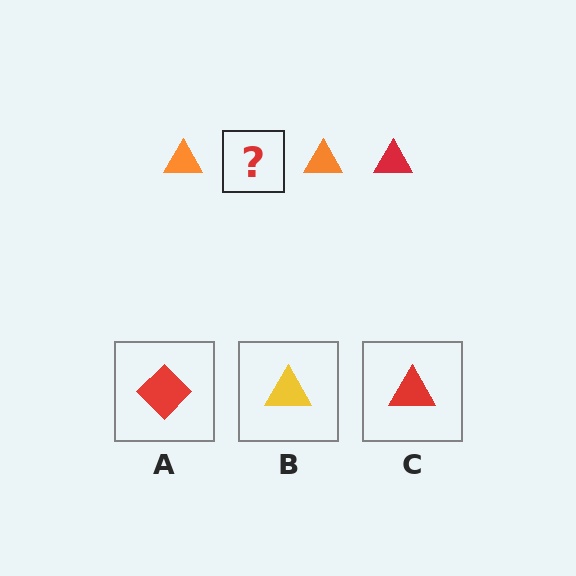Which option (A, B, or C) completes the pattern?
C.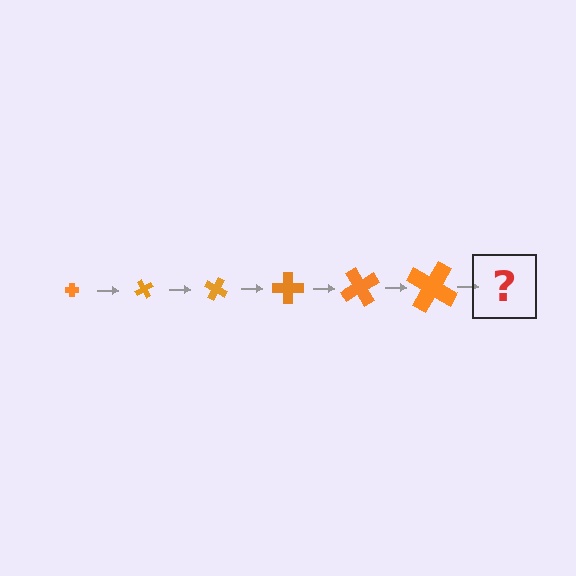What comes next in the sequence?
The next element should be a cross, larger than the previous one and rotated 360 degrees from the start.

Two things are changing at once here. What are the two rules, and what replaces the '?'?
The two rules are that the cross grows larger each step and it rotates 60 degrees each step. The '?' should be a cross, larger than the previous one and rotated 360 degrees from the start.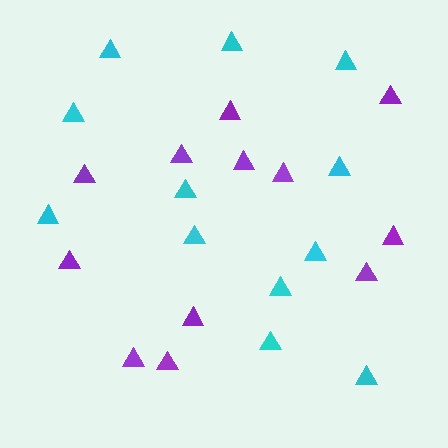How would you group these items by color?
There are 2 groups: one group of purple triangles (12) and one group of cyan triangles (12).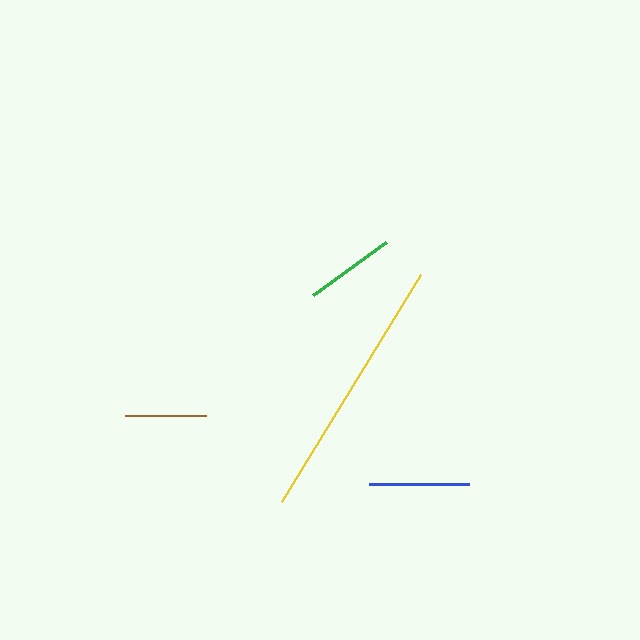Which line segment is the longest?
The yellow line is the longest at approximately 266 pixels.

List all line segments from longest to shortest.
From longest to shortest: yellow, blue, green, brown.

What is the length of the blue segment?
The blue segment is approximately 100 pixels long.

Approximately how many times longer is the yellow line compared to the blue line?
The yellow line is approximately 2.7 times the length of the blue line.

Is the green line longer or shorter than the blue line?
The blue line is longer than the green line.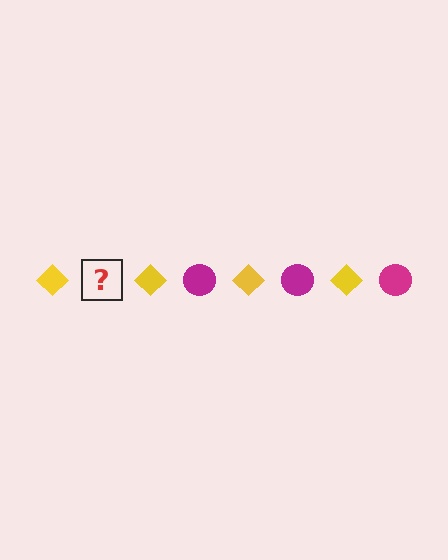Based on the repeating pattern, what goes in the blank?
The blank should be a magenta circle.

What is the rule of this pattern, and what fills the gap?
The rule is that the pattern alternates between yellow diamond and magenta circle. The gap should be filled with a magenta circle.